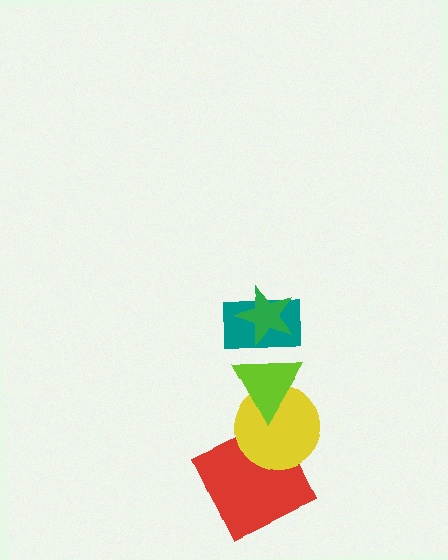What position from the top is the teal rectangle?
The teal rectangle is 2nd from the top.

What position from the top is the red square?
The red square is 5th from the top.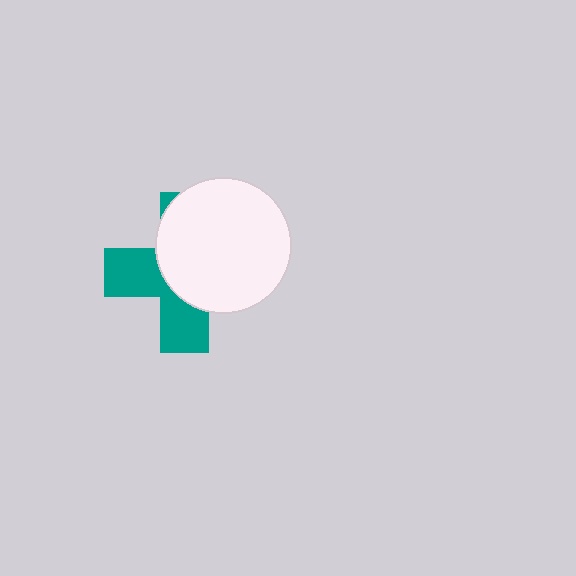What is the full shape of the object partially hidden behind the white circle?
The partially hidden object is a teal cross.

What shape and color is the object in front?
The object in front is a white circle.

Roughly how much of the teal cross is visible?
A small part of it is visible (roughly 42%).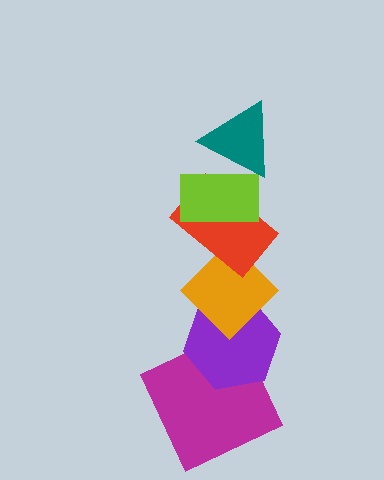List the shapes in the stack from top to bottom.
From top to bottom: the teal triangle, the lime rectangle, the red rectangle, the orange diamond, the purple hexagon, the magenta square.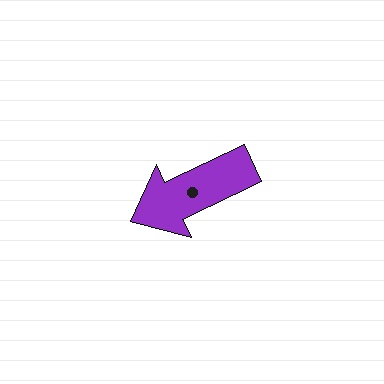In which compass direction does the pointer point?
Southwest.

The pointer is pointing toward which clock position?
Roughly 8 o'clock.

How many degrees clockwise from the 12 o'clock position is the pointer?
Approximately 244 degrees.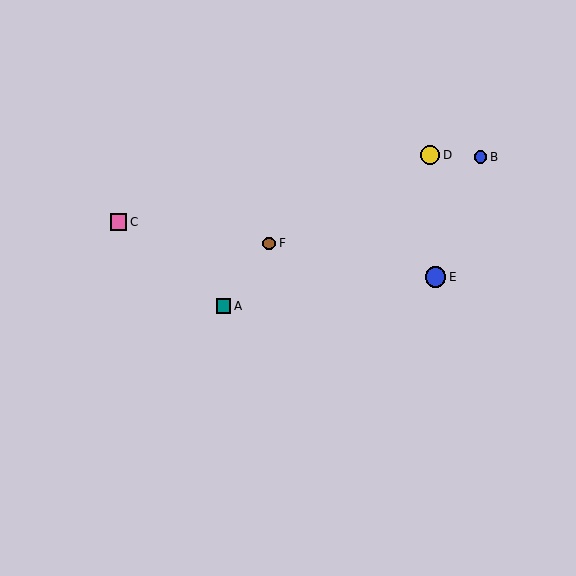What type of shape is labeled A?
Shape A is a teal square.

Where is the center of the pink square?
The center of the pink square is at (119, 222).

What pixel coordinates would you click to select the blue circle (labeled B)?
Click at (481, 157) to select the blue circle B.